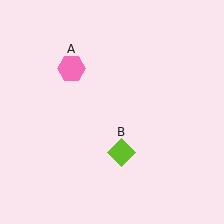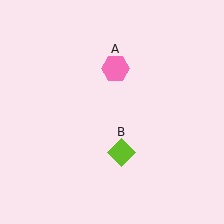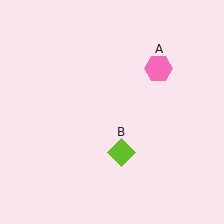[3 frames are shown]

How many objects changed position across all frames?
1 object changed position: pink hexagon (object A).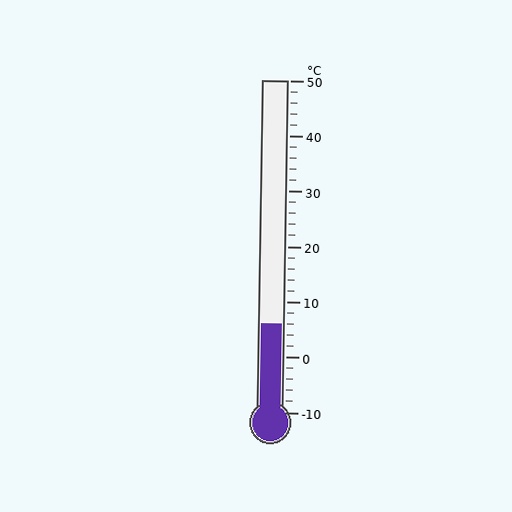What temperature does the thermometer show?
The thermometer shows approximately 6°C.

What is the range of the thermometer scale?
The thermometer scale ranges from -10°C to 50°C.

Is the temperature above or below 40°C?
The temperature is below 40°C.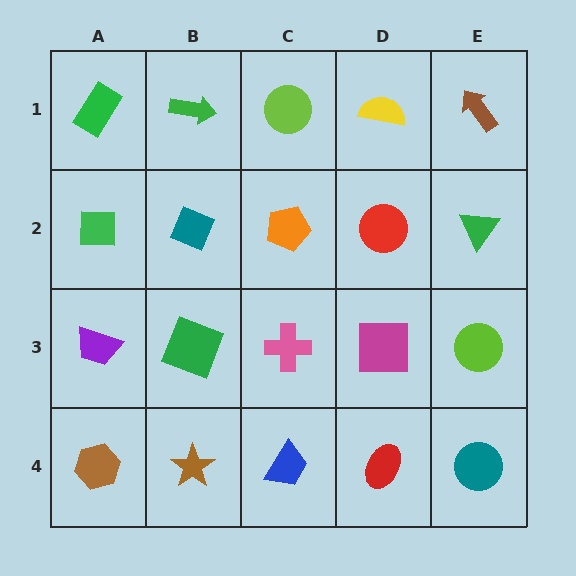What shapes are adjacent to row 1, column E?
A green triangle (row 2, column E), a yellow semicircle (row 1, column D).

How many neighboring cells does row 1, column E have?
2.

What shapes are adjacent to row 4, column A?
A purple trapezoid (row 3, column A), a brown star (row 4, column B).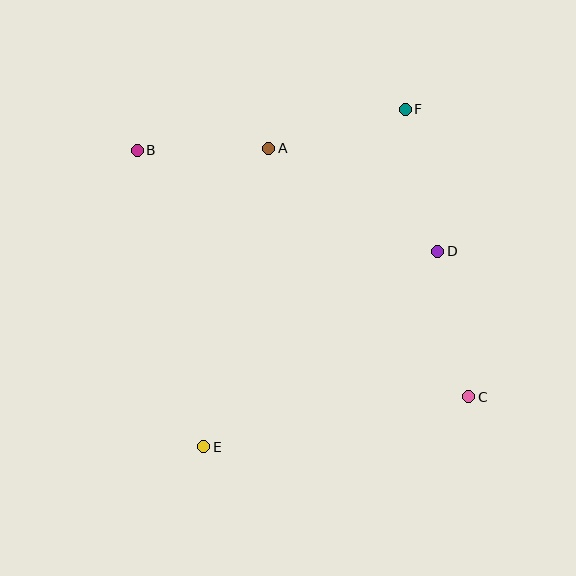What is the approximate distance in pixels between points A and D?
The distance between A and D is approximately 198 pixels.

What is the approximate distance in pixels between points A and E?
The distance between A and E is approximately 306 pixels.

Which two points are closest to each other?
Points A and B are closest to each other.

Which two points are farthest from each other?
Points B and C are farthest from each other.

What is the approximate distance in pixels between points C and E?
The distance between C and E is approximately 270 pixels.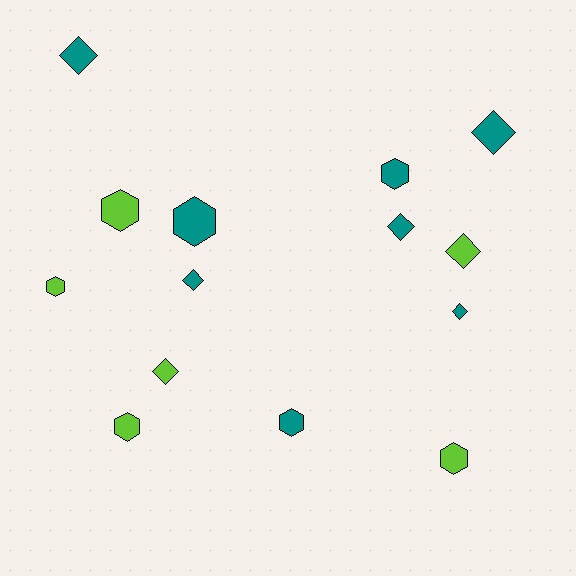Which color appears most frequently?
Teal, with 8 objects.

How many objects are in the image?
There are 14 objects.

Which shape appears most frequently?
Hexagon, with 7 objects.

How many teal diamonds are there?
There are 5 teal diamonds.